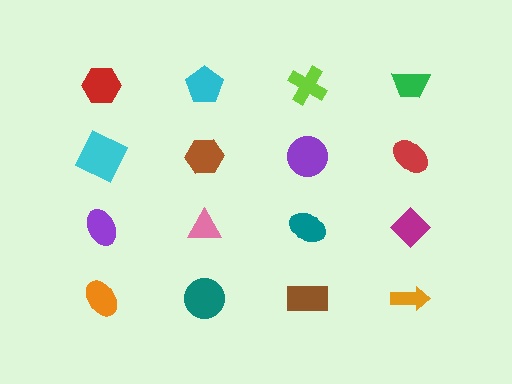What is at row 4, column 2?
A teal circle.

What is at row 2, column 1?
A cyan square.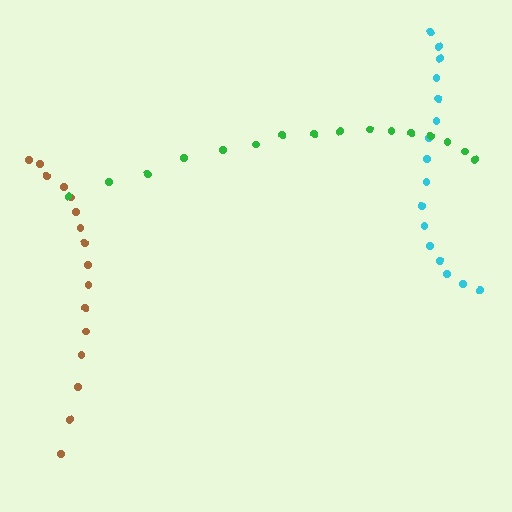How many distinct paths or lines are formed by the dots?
There are 3 distinct paths.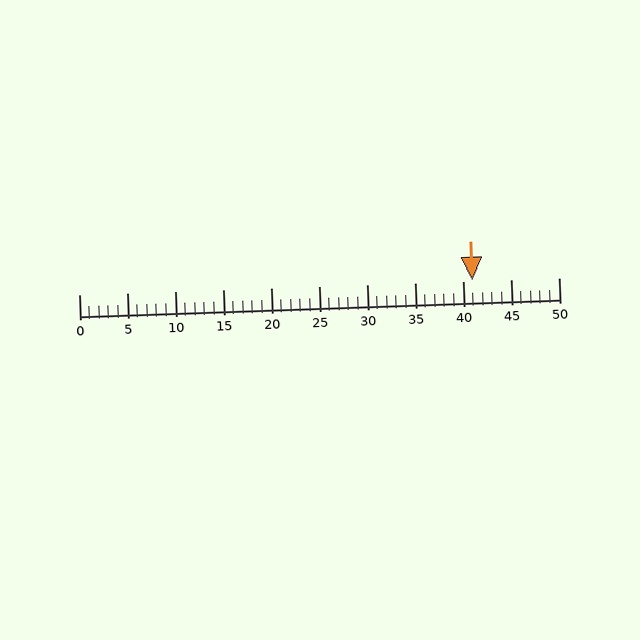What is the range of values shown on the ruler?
The ruler shows values from 0 to 50.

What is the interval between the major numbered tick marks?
The major tick marks are spaced 5 units apart.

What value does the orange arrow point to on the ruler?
The orange arrow points to approximately 41.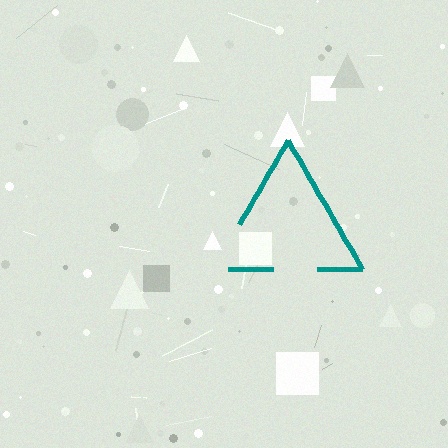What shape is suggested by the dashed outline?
The dashed outline suggests a triangle.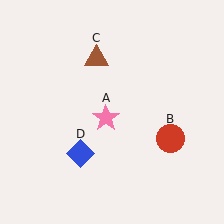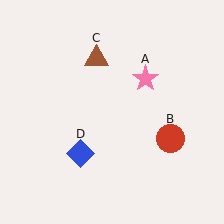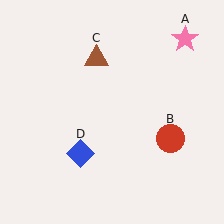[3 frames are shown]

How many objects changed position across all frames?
1 object changed position: pink star (object A).